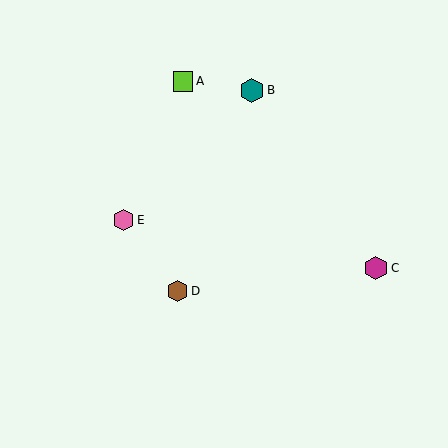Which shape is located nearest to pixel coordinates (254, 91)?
The teal hexagon (labeled B) at (252, 90) is nearest to that location.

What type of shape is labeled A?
Shape A is a lime square.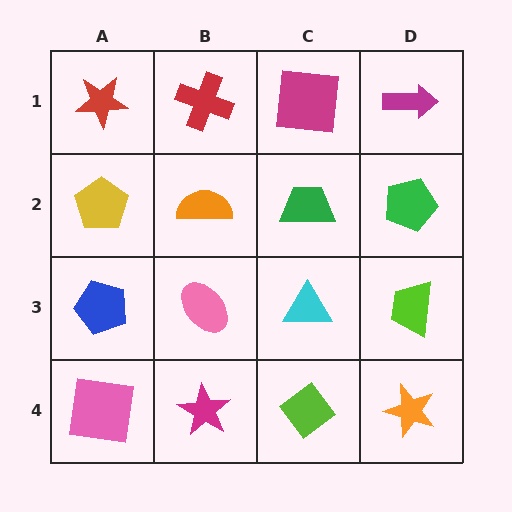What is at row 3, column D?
A lime trapezoid.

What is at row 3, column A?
A blue pentagon.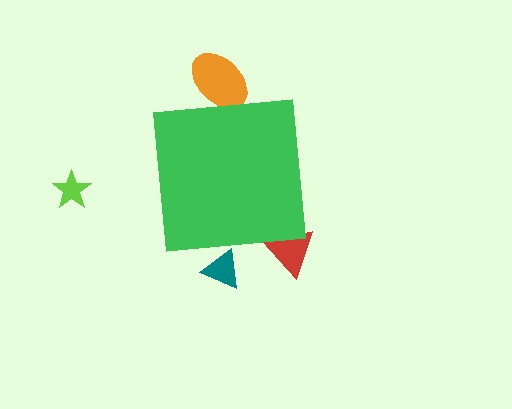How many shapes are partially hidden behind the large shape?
3 shapes are partially hidden.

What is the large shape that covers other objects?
A green square.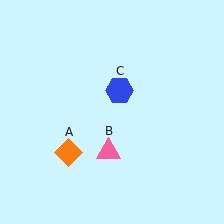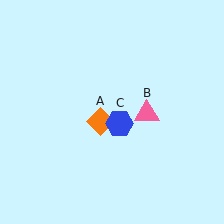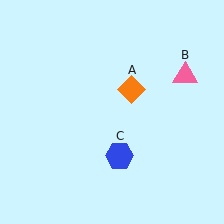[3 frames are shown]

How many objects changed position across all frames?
3 objects changed position: orange diamond (object A), pink triangle (object B), blue hexagon (object C).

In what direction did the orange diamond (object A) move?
The orange diamond (object A) moved up and to the right.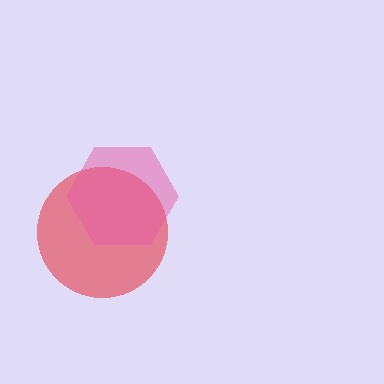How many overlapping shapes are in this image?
There are 2 overlapping shapes in the image.